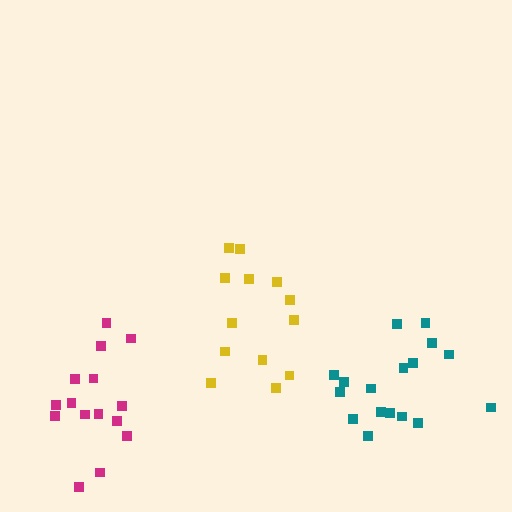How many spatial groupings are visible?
There are 3 spatial groupings.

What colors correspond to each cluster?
The clusters are colored: yellow, magenta, teal.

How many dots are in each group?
Group 1: 13 dots, Group 2: 15 dots, Group 3: 17 dots (45 total).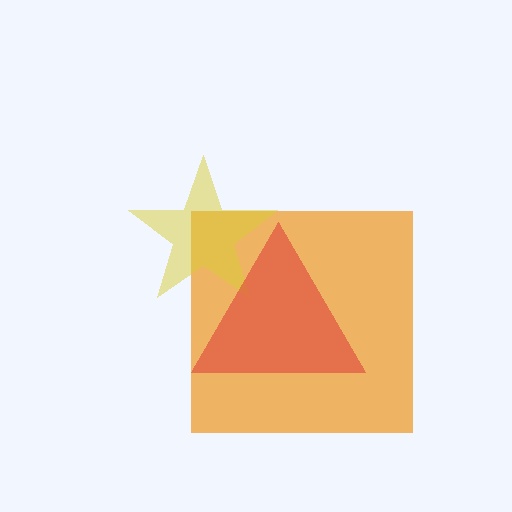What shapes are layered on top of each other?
The layered shapes are: an orange square, a yellow star, a red triangle.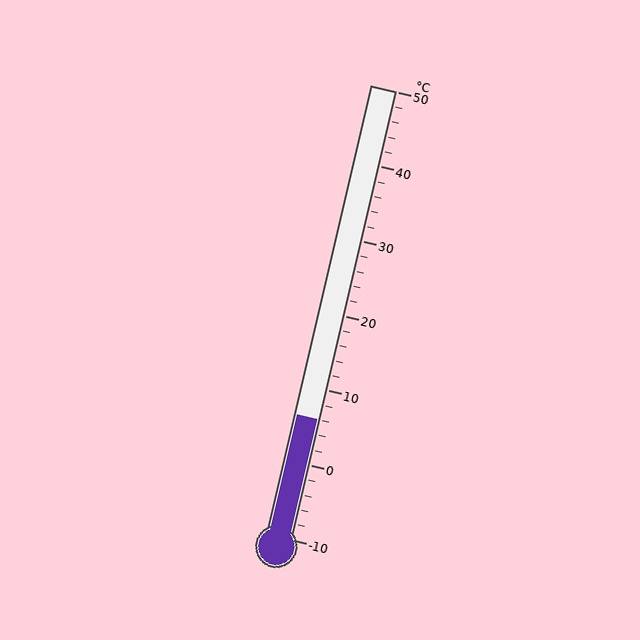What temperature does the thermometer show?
The thermometer shows approximately 6°C.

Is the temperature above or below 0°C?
The temperature is above 0°C.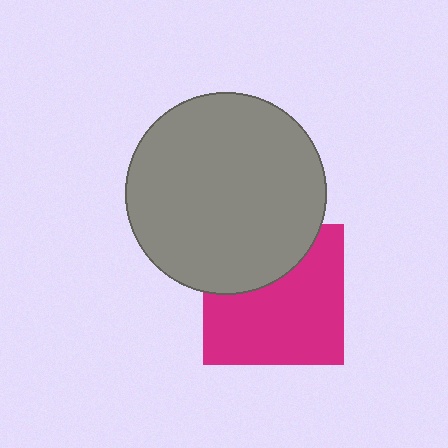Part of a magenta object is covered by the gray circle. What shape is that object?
It is a square.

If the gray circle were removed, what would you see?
You would see the complete magenta square.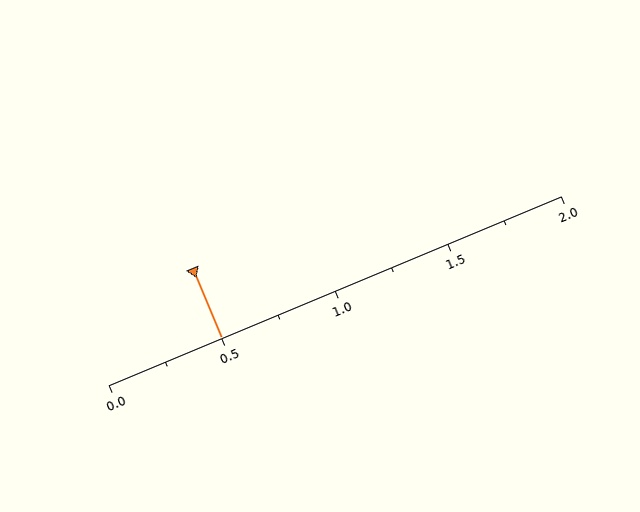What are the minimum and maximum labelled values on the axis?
The axis runs from 0.0 to 2.0.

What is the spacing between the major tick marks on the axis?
The major ticks are spaced 0.5 apart.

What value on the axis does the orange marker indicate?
The marker indicates approximately 0.5.